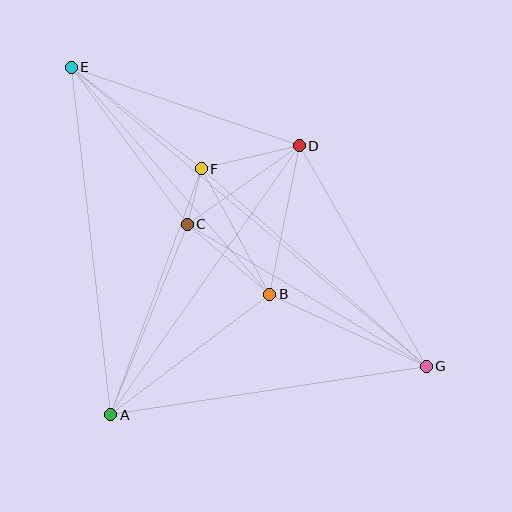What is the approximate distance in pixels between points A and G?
The distance between A and G is approximately 319 pixels.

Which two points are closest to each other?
Points C and F are closest to each other.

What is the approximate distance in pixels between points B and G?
The distance between B and G is approximately 172 pixels.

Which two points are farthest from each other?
Points E and G are farthest from each other.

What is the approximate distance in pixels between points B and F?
The distance between B and F is approximately 143 pixels.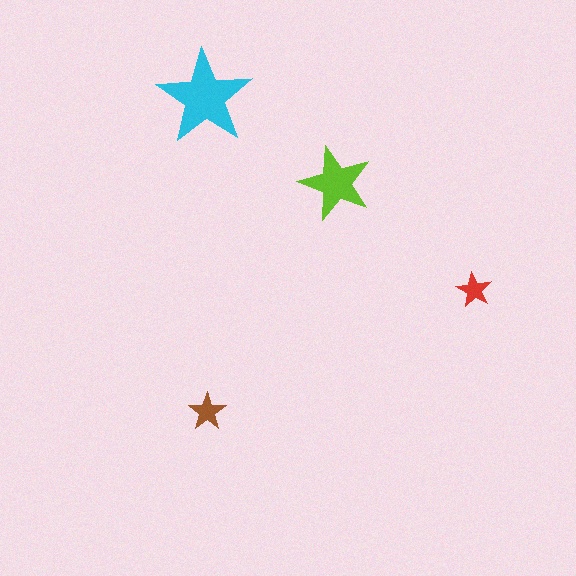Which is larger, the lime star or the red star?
The lime one.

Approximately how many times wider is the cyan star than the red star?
About 2.5 times wider.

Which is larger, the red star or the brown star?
The brown one.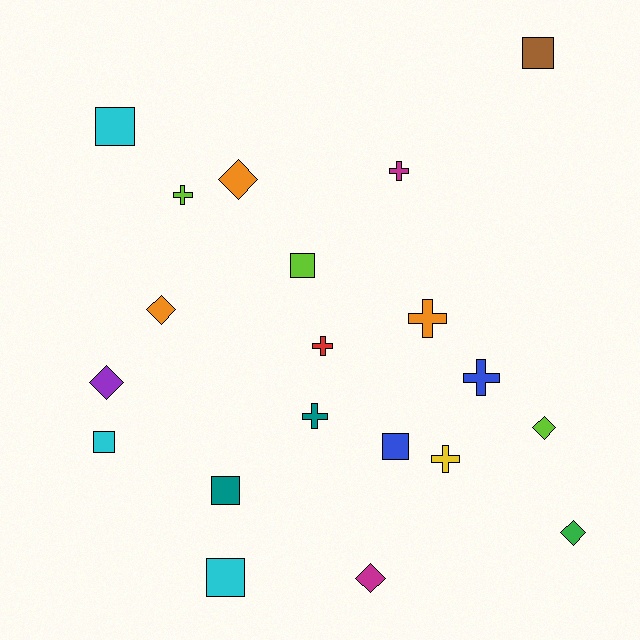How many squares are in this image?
There are 7 squares.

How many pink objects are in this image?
There are no pink objects.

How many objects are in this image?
There are 20 objects.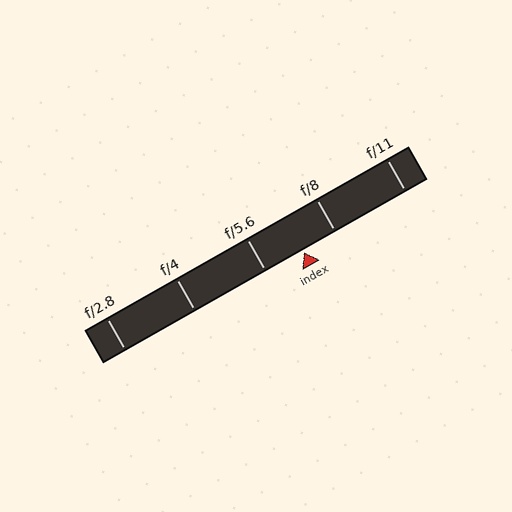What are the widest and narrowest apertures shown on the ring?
The widest aperture shown is f/2.8 and the narrowest is f/11.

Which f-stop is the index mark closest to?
The index mark is closest to f/8.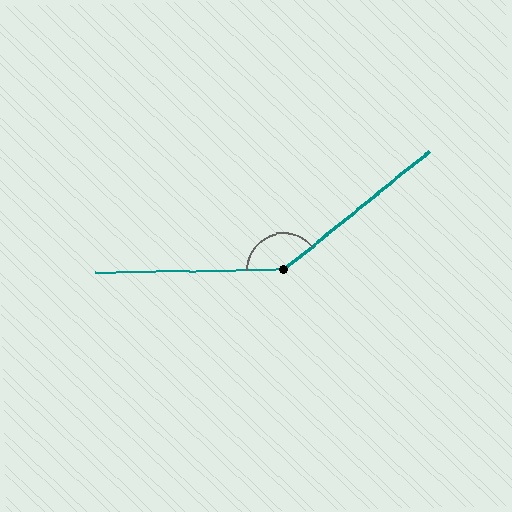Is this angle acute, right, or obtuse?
It is obtuse.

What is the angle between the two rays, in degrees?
Approximately 142 degrees.